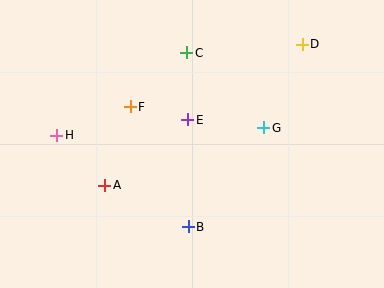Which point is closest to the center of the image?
Point E at (188, 120) is closest to the center.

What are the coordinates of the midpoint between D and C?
The midpoint between D and C is at (245, 48).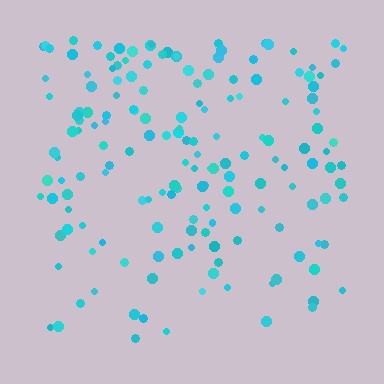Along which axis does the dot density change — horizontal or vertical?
Vertical.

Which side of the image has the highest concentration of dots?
The top.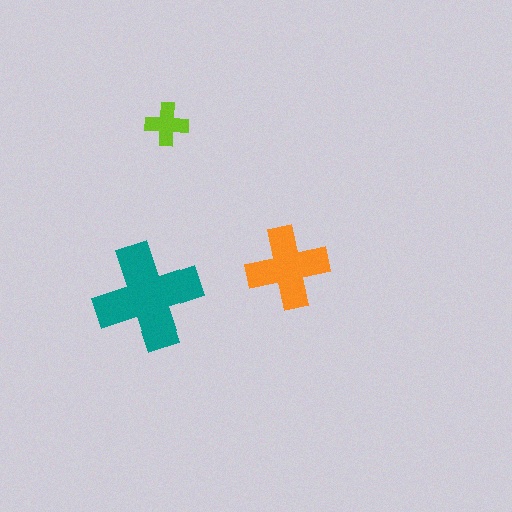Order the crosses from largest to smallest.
the teal one, the orange one, the lime one.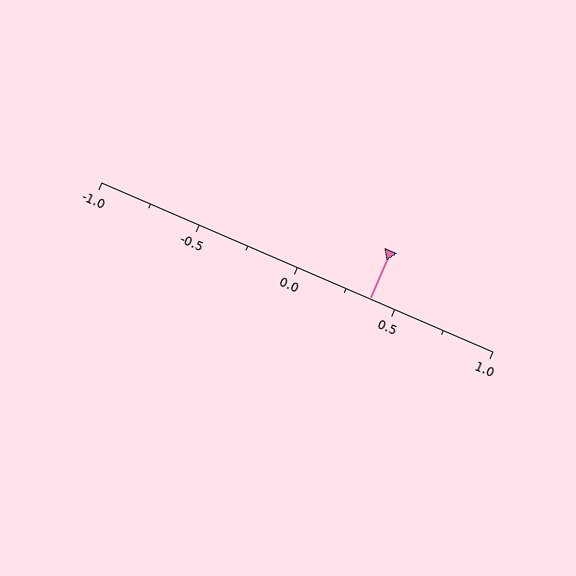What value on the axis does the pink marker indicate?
The marker indicates approximately 0.38.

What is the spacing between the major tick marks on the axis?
The major ticks are spaced 0.5 apart.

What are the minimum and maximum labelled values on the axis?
The axis runs from -1.0 to 1.0.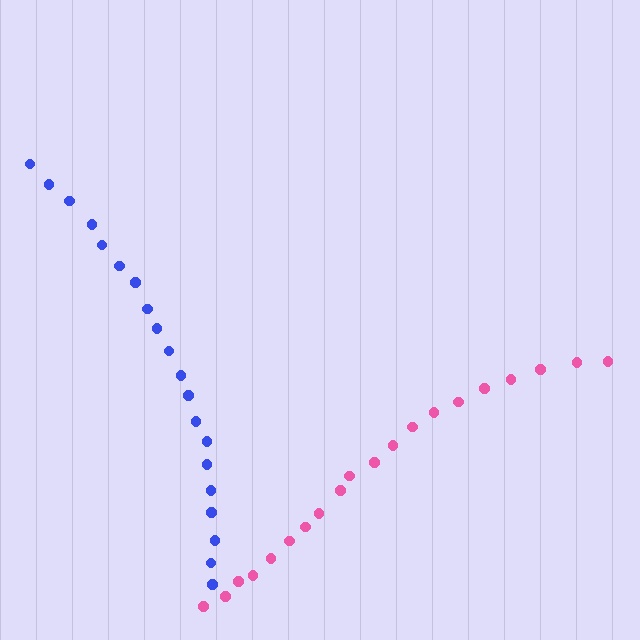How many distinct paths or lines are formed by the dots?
There are 2 distinct paths.